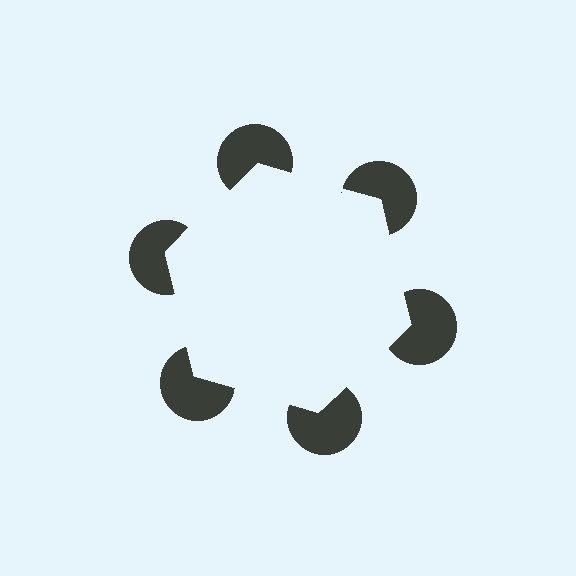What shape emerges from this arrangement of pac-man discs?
An illusory hexagon — its edges are inferred from the aligned wedge cuts in the pac-man discs, not physically drawn.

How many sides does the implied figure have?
6 sides.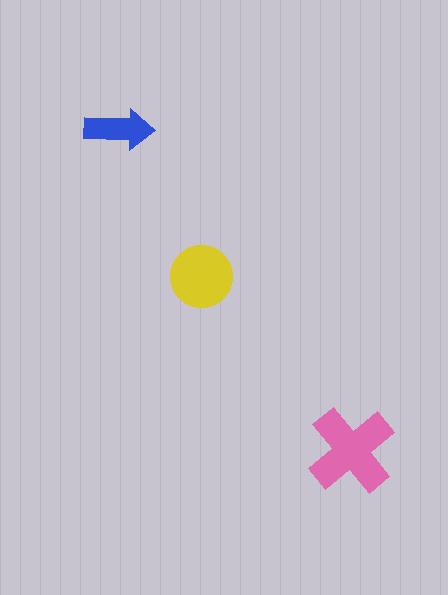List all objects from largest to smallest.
The pink cross, the yellow circle, the blue arrow.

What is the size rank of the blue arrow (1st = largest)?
3rd.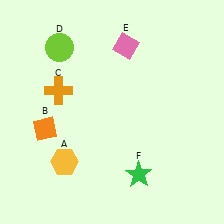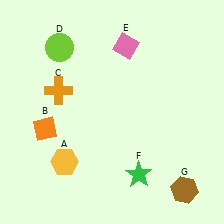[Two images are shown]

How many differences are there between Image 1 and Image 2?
There is 1 difference between the two images.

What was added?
A brown hexagon (G) was added in Image 2.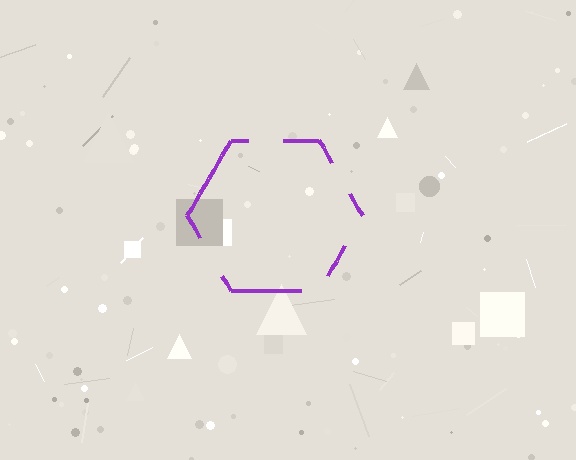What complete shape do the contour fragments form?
The contour fragments form a hexagon.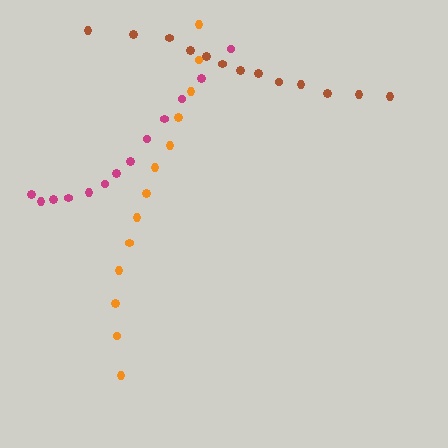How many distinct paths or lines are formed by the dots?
There are 3 distinct paths.